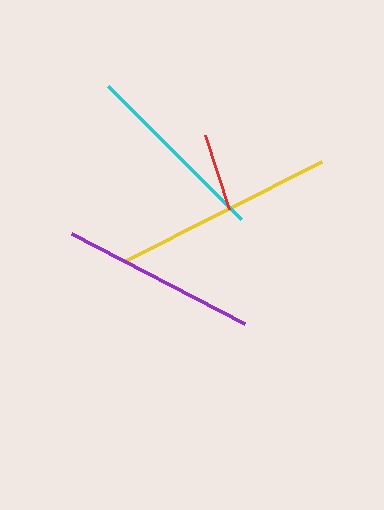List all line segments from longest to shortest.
From longest to shortest: yellow, purple, cyan, red.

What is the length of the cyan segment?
The cyan segment is approximately 188 pixels long.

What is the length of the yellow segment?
The yellow segment is approximately 222 pixels long.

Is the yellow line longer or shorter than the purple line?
The yellow line is longer than the purple line.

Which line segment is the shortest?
The red line is the shortest at approximately 79 pixels.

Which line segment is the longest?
The yellow line is the longest at approximately 222 pixels.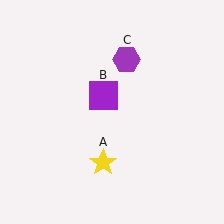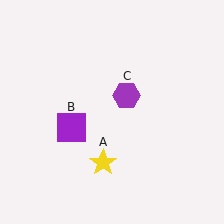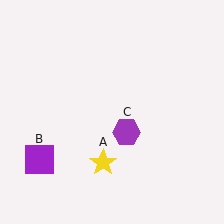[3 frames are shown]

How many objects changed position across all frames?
2 objects changed position: purple square (object B), purple hexagon (object C).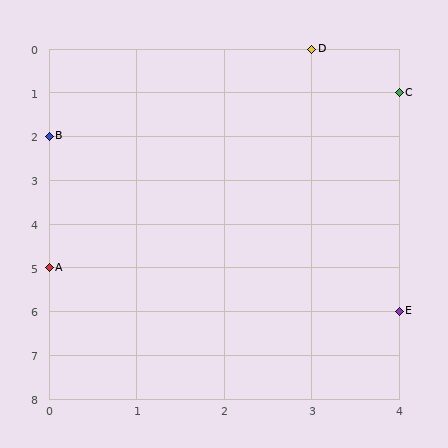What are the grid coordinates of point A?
Point A is at grid coordinates (0, 5).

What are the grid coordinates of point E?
Point E is at grid coordinates (4, 6).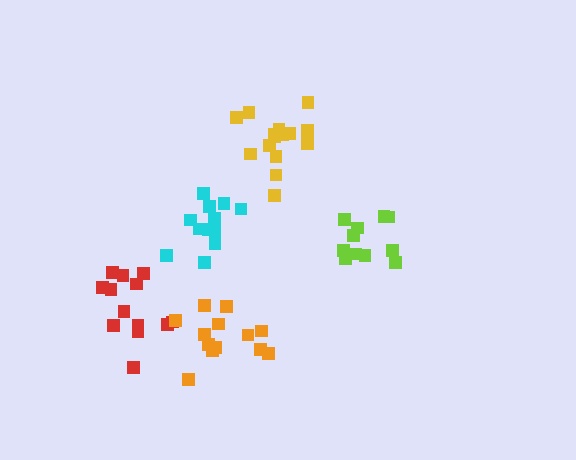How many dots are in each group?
Group 1: 12 dots, Group 2: 13 dots, Group 3: 15 dots, Group 4: 11 dots, Group 5: 13 dots (64 total).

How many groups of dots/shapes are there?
There are 5 groups.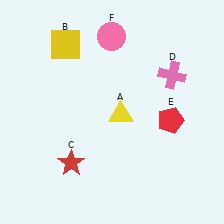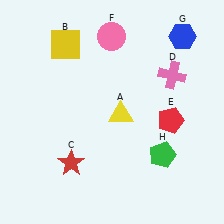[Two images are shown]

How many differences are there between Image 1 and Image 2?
There are 2 differences between the two images.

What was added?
A blue hexagon (G), a green pentagon (H) were added in Image 2.